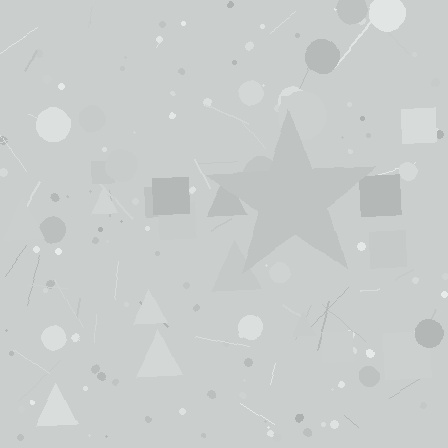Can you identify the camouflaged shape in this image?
The camouflaged shape is a star.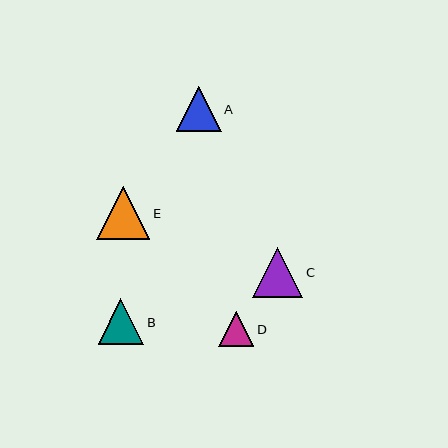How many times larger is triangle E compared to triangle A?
Triangle E is approximately 1.2 times the size of triangle A.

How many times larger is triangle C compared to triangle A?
Triangle C is approximately 1.1 times the size of triangle A.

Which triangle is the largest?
Triangle E is the largest with a size of approximately 53 pixels.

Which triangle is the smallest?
Triangle D is the smallest with a size of approximately 35 pixels.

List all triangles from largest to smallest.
From largest to smallest: E, C, B, A, D.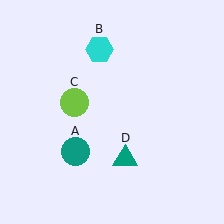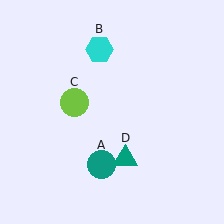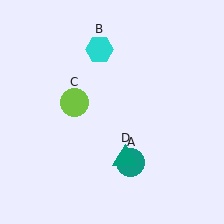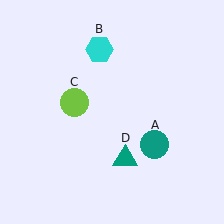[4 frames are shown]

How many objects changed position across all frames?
1 object changed position: teal circle (object A).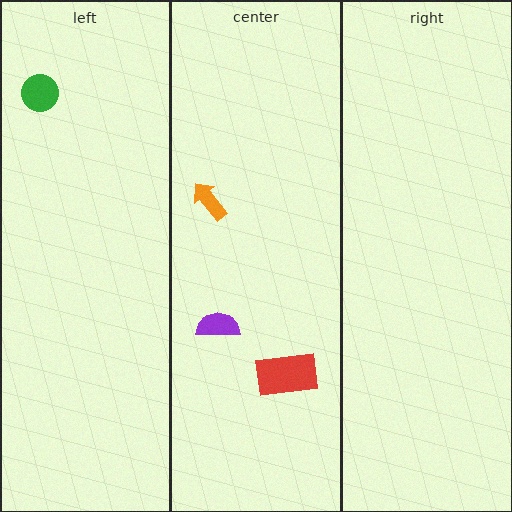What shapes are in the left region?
The green circle.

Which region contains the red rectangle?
The center region.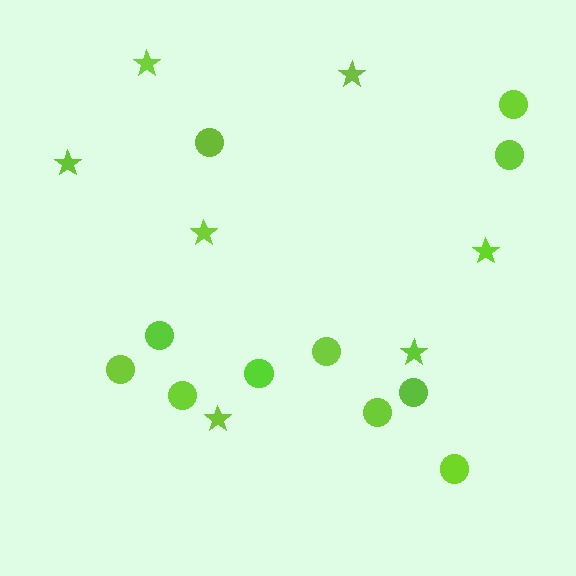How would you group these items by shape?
There are 2 groups: one group of circles (11) and one group of stars (7).